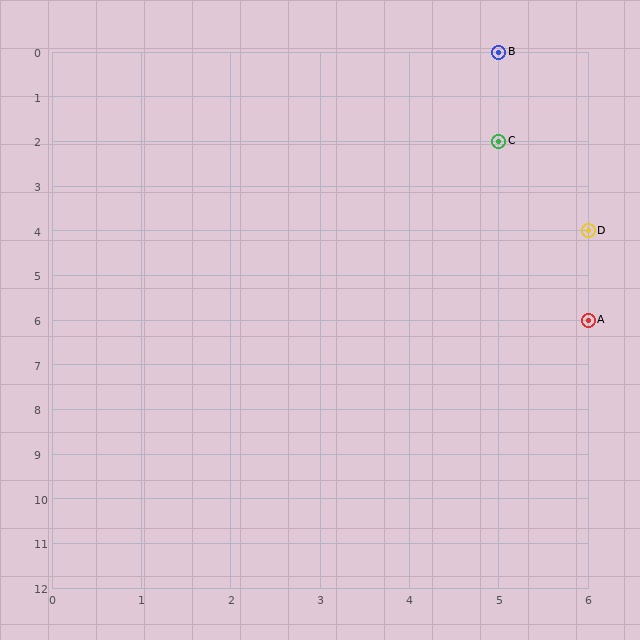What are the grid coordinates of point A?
Point A is at grid coordinates (6, 6).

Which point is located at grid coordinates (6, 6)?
Point A is at (6, 6).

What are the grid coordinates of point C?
Point C is at grid coordinates (5, 2).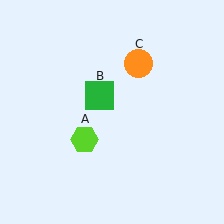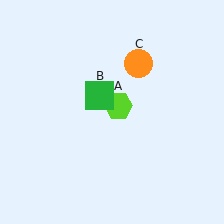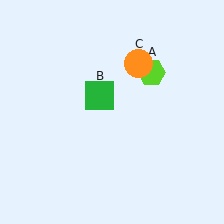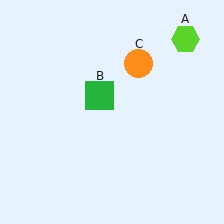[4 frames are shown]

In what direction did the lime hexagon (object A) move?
The lime hexagon (object A) moved up and to the right.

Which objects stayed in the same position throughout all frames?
Green square (object B) and orange circle (object C) remained stationary.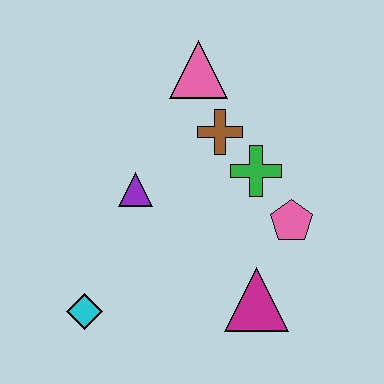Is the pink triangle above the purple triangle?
Yes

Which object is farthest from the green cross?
The cyan diamond is farthest from the green cross.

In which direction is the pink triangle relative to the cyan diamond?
The pink triangle is above the cyan diamond.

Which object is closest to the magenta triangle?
The pink pentagon is closest to the magenta triangle.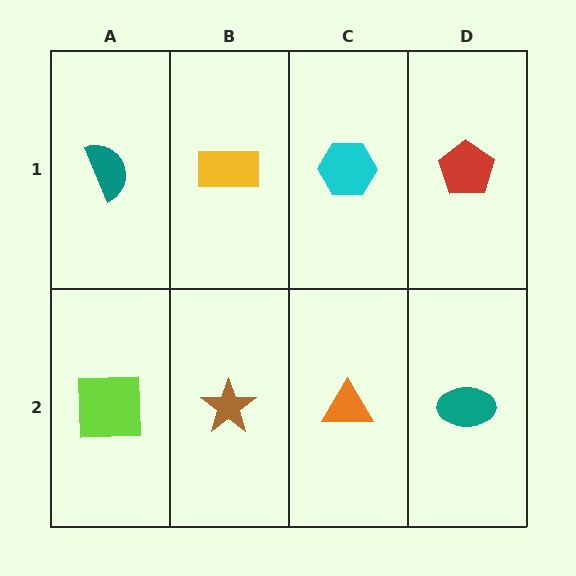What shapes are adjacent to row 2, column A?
A teal semicircle (row 1, column A), a brown star (row 2, column B).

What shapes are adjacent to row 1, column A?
A lime square (row 2, column A), a yellow rectangle (row 1, column B).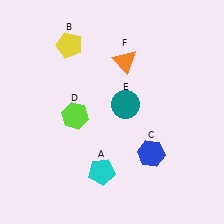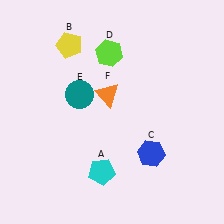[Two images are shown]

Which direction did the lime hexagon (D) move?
The lime hexagon (D) moved up.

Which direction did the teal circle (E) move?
The teal circle (E) moved left.